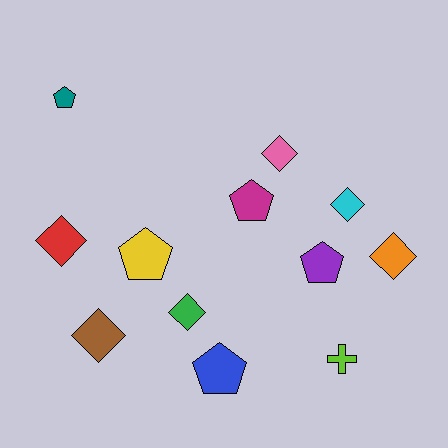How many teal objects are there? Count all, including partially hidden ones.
There is 1 teal object.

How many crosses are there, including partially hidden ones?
There is 1 cross.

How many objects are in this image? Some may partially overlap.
There are 12 objects.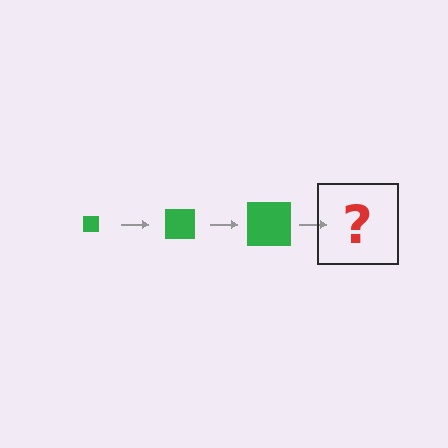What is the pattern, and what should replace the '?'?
The pattern is that the square gets progressively larger each step. The '?' should be a green square, larger than the previous one.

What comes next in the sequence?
The next element should be a green square, larger than the previous one.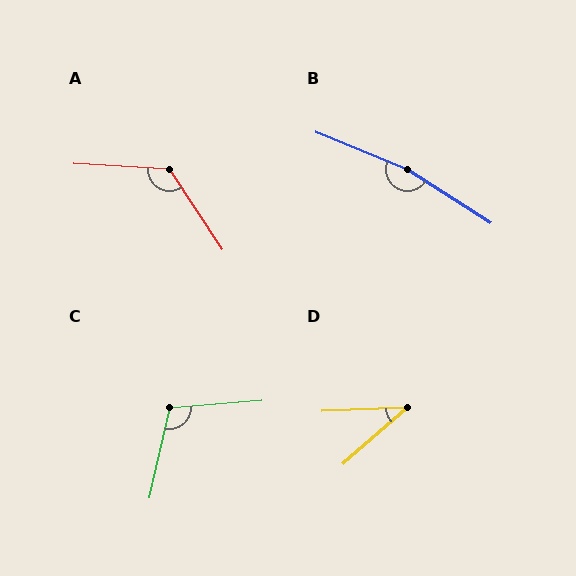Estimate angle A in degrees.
Approximately 126 degrees.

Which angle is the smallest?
D, at approximately 39 degrees.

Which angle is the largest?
B, at approximately 169 degrees.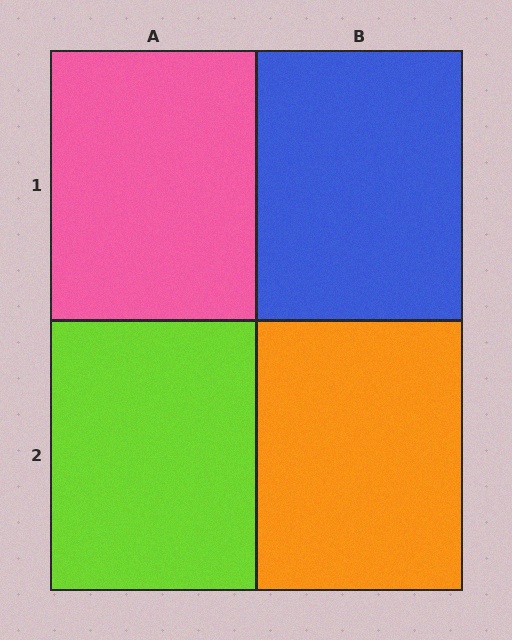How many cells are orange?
1 cell is orange.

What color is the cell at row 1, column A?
Pink.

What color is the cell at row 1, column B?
Blue.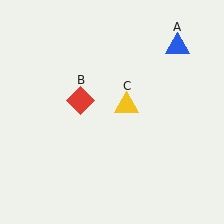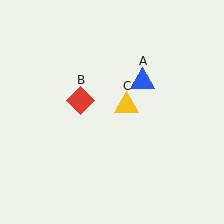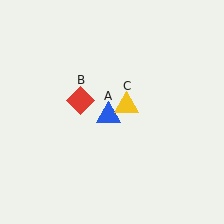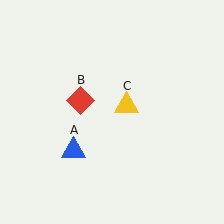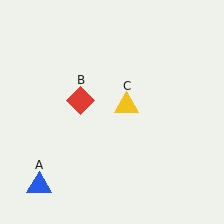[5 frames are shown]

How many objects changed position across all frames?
1 object changed position: blue triangle (object A).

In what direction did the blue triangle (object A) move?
The blue triangle (object A) moved down and to the left.